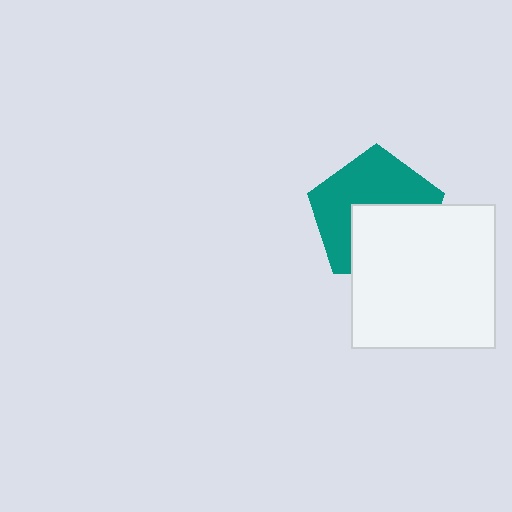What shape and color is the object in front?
The object in front is a white square.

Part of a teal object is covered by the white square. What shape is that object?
It is a pentagon.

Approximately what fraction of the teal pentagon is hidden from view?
Roughly 44% of the teal pentagon is hidden behind the white square.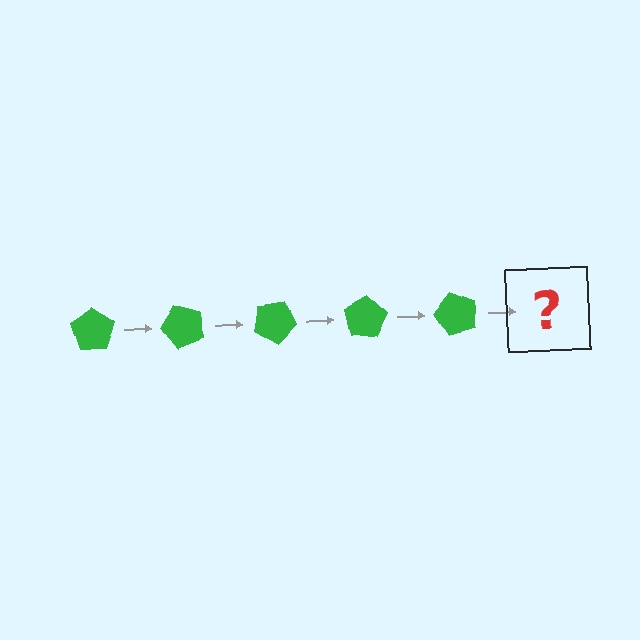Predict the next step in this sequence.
The next step is a green pentagon rotated 250 degrees.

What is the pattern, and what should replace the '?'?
The pattern is that the pentagon rotates 50 degrees each step. The '?' should be a green pentagon rotated 250 degrees.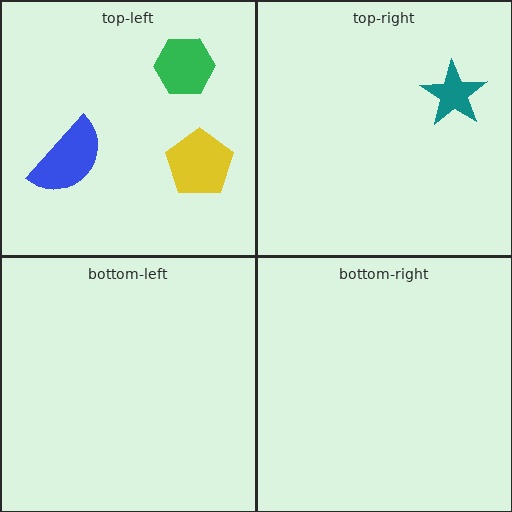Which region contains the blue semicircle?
The top-left region.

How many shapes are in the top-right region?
1.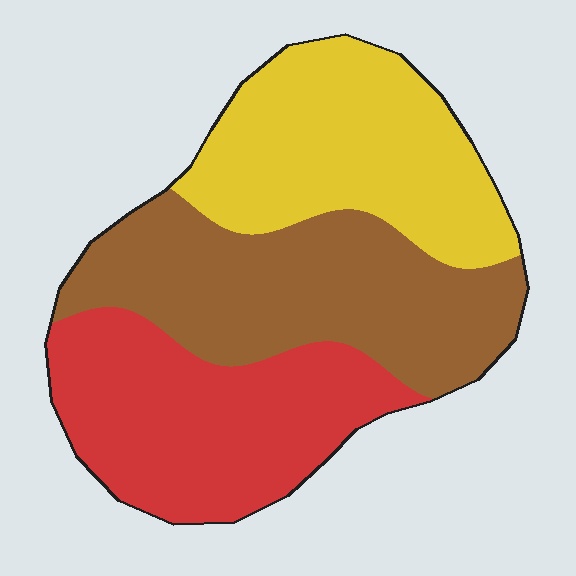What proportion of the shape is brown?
Brown takes up about three eighths (3/8) of the shape.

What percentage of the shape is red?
Red covers 32% of the shape.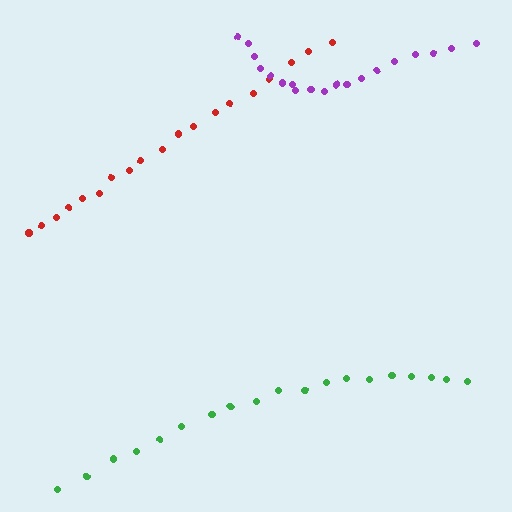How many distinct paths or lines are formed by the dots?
There are 3 distinct paths.